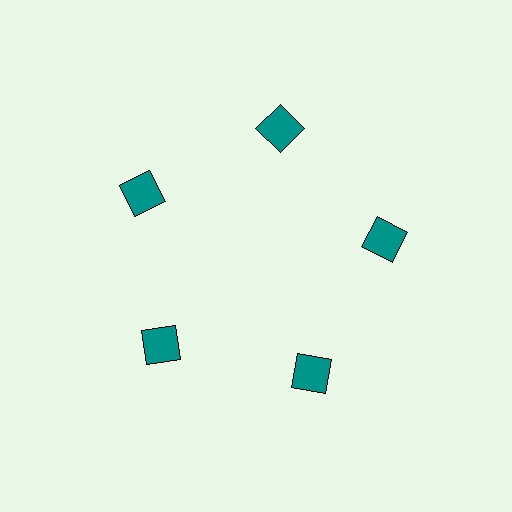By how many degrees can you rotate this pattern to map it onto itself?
The pattern maps onto itself every 72 degrees of rotation.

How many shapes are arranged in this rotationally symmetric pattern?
There are 5 shapes, arranged in 5 groups of 1.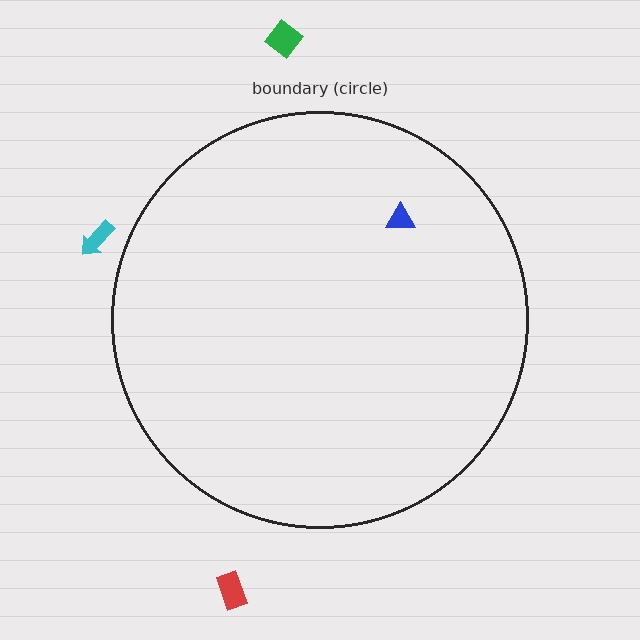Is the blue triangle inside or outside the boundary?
Inside.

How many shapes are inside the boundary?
1 inside, 3 outside.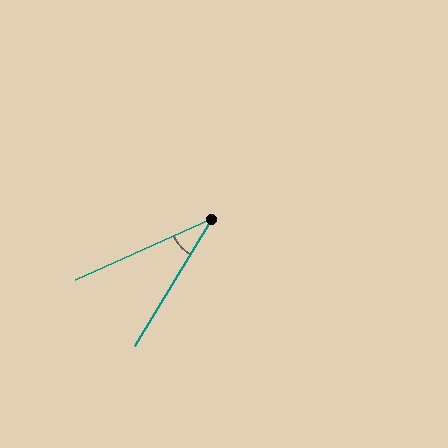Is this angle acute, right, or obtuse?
It is acute.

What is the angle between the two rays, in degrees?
Approximately 35 degrees.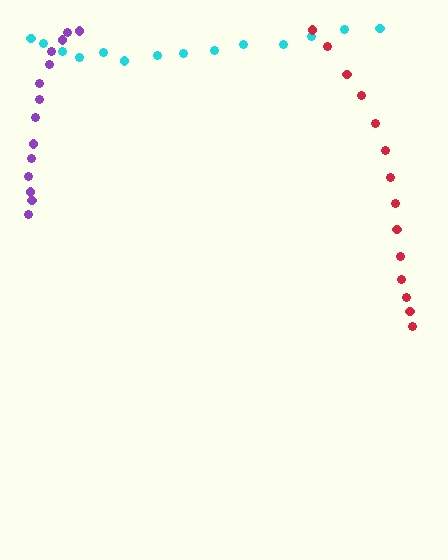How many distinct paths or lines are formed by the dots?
There are 3 distinct paths.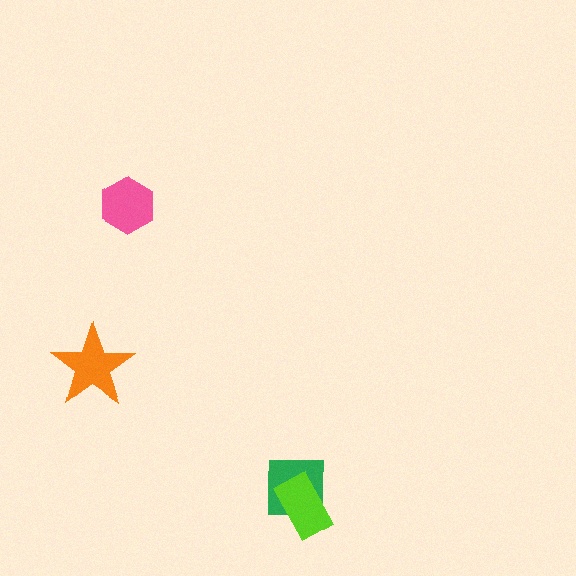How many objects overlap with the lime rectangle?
1 object overlaps with the lime rectangle.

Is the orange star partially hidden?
No, no other shape covers it.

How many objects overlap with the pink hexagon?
0 objects overlap with the pink hexagon.